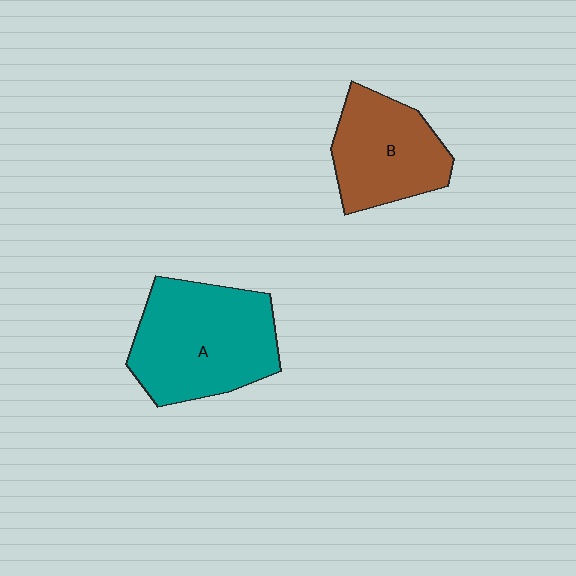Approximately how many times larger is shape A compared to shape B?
Approximately 1.4 times.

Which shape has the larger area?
Shape A (teal).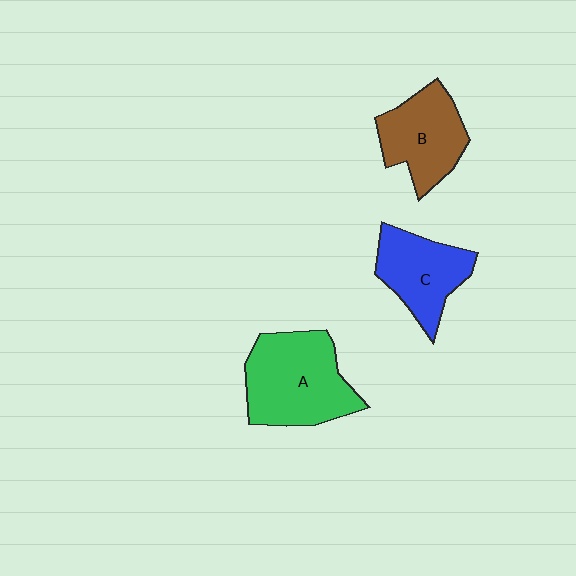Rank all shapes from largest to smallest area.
From largest to smallest: A (green), B (brown), C (blue).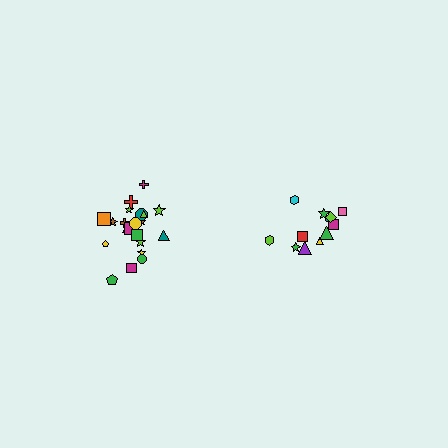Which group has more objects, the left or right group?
The left group.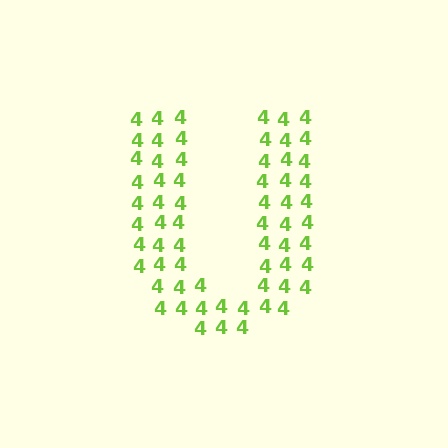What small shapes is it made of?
It is made of small digit 4's.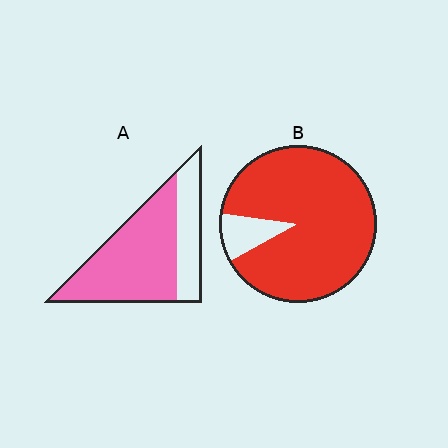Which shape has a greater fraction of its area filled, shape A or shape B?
Shape B.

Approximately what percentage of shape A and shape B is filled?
A is approximately 70% and B is approximately 90%.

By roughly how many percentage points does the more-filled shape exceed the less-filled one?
By roughly 20 percentage points (B over A).